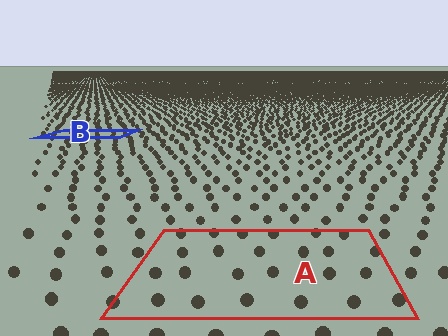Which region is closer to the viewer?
Region A is closer. The texture elements there are larger and more spread out.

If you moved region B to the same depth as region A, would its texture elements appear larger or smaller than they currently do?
They would appear larger. At a closer depth, the same texture elements are projected at a bigger on-screen size.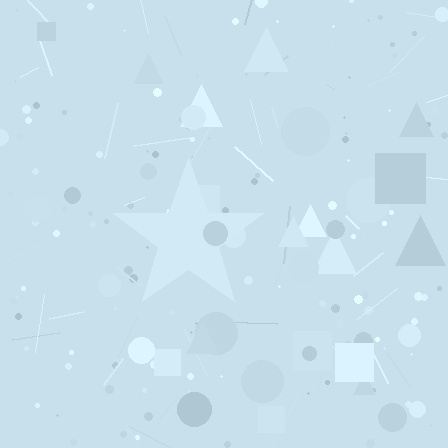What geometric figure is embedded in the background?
A star is embedded in the background.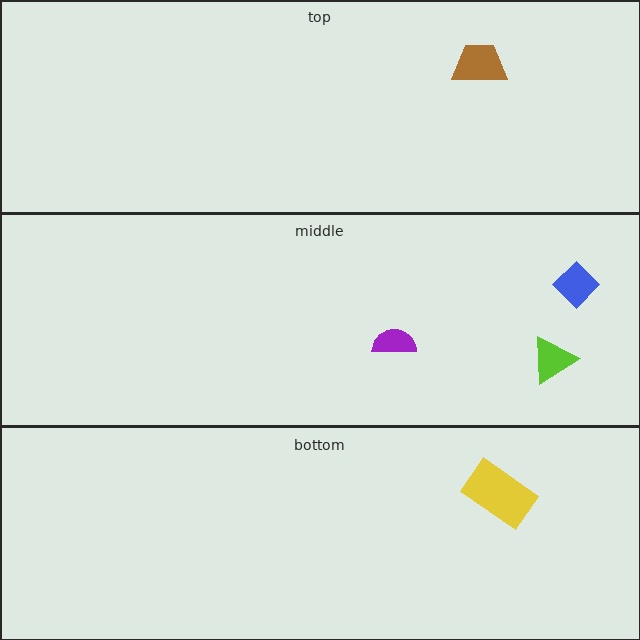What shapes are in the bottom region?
The yellow rectangle.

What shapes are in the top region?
The brown trapezoid.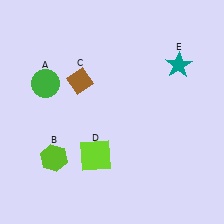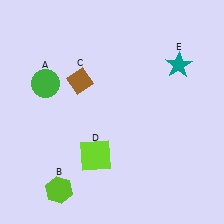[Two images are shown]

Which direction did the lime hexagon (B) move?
The lime hexagon (B) moved down.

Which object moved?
The lime hexagon (B) moved down.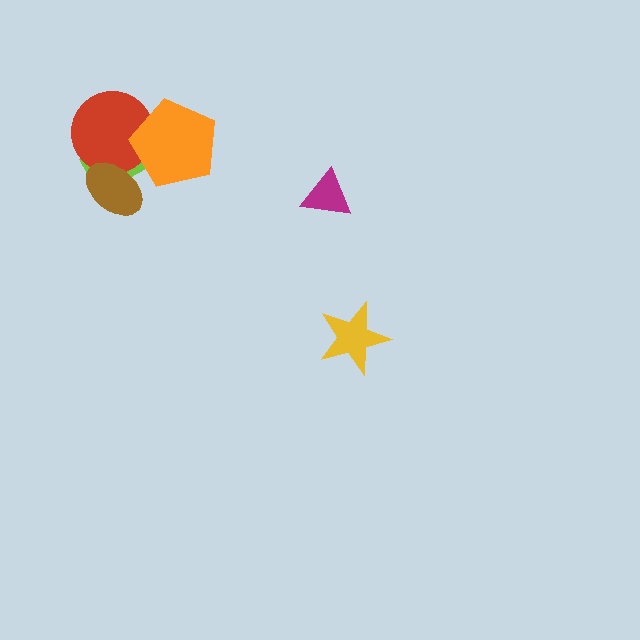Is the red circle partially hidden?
Yes, it is partially covered by another shape.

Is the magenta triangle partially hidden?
No, no other shape covers it.